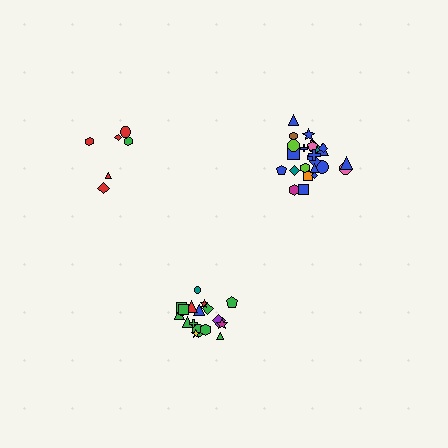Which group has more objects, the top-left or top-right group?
The top-right group.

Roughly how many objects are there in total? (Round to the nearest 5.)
Roughly 50 objects in total.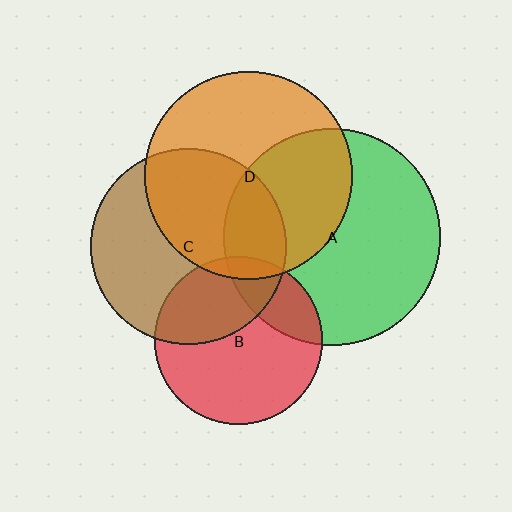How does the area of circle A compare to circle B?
Approximately 1.7 times.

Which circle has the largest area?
Circle A (green).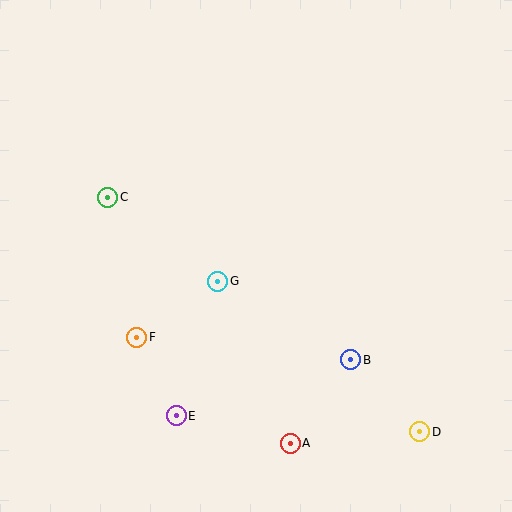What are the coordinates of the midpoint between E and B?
The midpoint between E and B is at (263, 388).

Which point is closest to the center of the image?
Point G at (218, 281) is closest to the center.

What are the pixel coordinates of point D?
Point D is at (420, 432).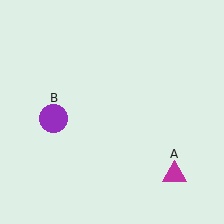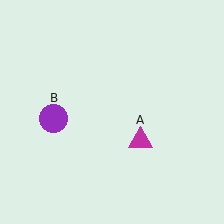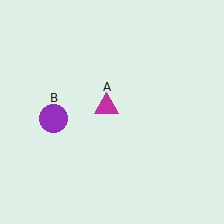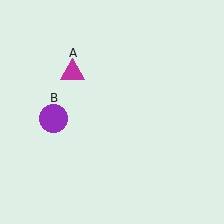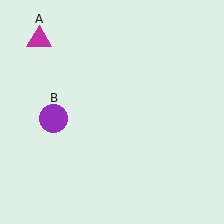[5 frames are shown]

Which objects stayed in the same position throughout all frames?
Purple circle (object B) remained stationary.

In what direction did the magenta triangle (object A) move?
The magenta triangle (object A) moved up and to the left.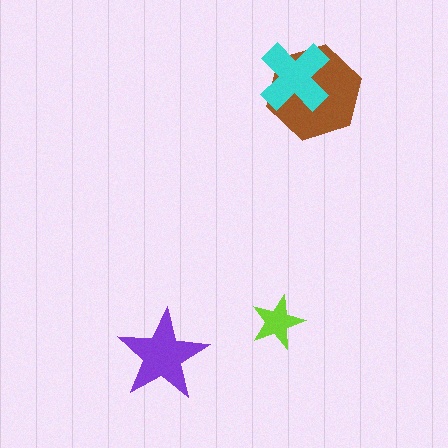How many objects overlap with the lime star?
0 objects overlap with the lime star.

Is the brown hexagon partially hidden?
Yes, it is partially covered by another shape.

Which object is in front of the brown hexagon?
The cyan cross is in front of the brown hexagon.